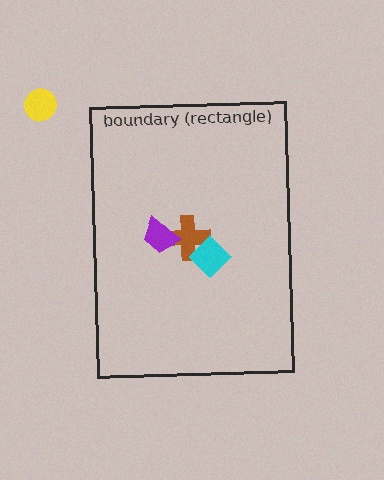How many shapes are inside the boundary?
3 inside, 1 outside.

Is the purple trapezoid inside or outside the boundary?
Inside.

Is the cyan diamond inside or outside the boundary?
Inside.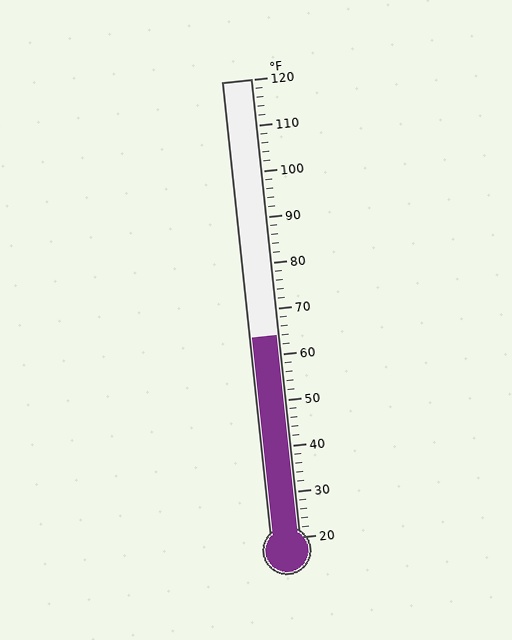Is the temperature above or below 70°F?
The temperature is below 70°F.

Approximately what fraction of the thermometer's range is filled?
The thermometer is filled to approximately 45% of its range.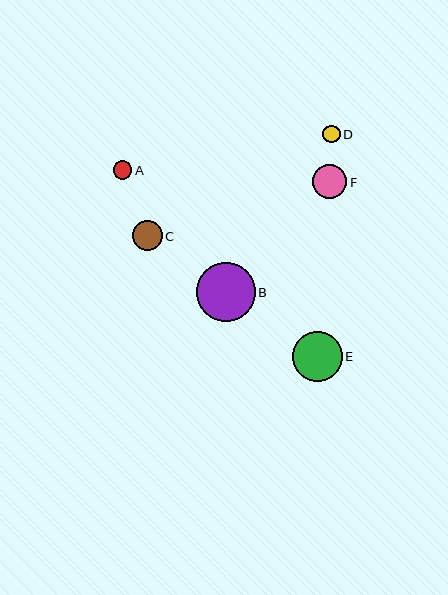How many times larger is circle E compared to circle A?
Circle E is approximately 2.7 times the size of circle A.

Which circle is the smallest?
Circle D is the smallest with a size of approximately 18 pixels.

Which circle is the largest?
Circle B is the largest with a size of approximately 59 pixels.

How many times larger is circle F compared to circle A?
Circle F is approximately 1.8 times the size of circle A.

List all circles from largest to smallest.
From largest to smallest: B, E, F, C, A, D.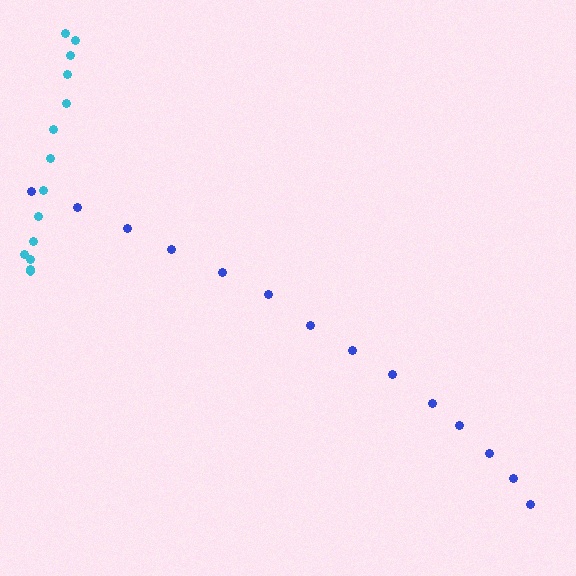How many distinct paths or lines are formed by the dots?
There are 2 distinct paths.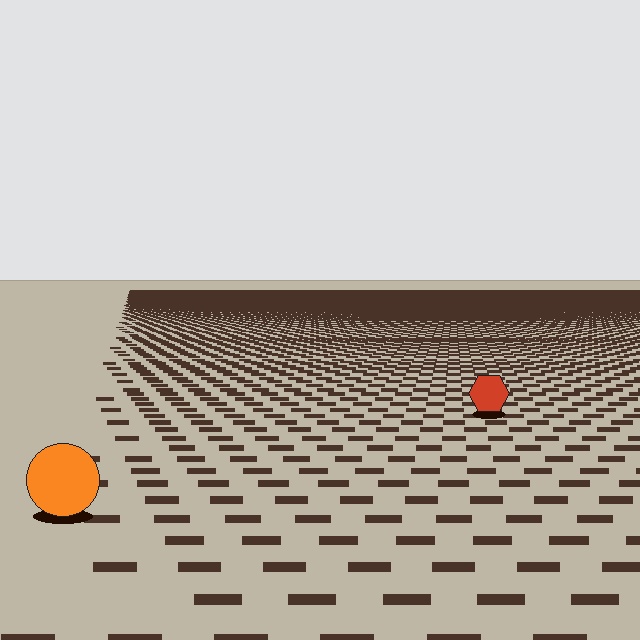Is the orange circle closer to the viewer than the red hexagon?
Yes. The orange circle is closer — you can tell from the texture gradient: the ground texture is coarser near it.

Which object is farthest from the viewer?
The red hexagon is farthest from the viewer. It appears smaller and the ground texture around it is denser.